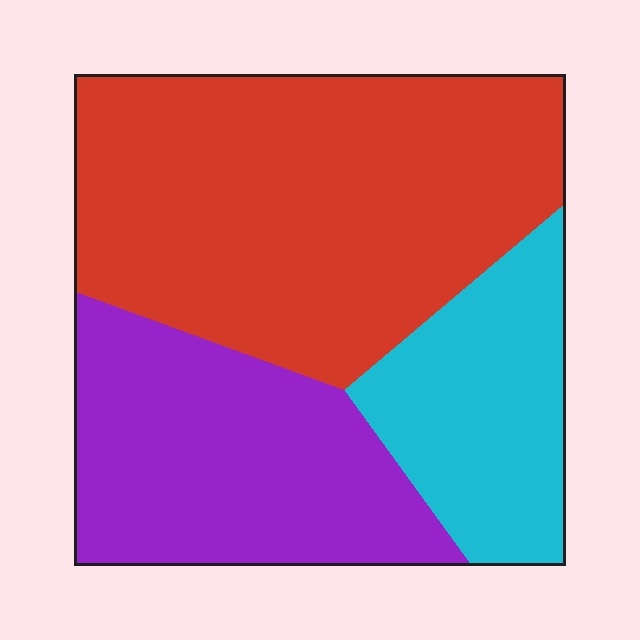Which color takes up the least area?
Cyan, at roughly 20%.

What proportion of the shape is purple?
Purple takes up about one third (1/3) of the shape.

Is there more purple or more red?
Red.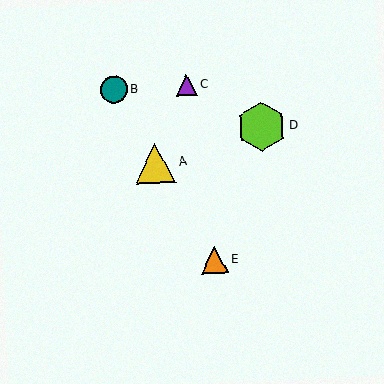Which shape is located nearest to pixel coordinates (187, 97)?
The purple triangle (labeled C) at (187, 85) is nearest to that location.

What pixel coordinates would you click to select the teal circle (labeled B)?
Click at (114, 89) to select the teal circle B.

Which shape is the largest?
The lime hexagon (labeled D) is the largest.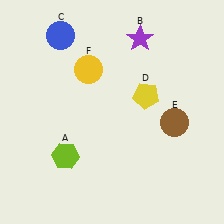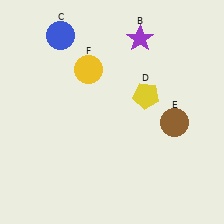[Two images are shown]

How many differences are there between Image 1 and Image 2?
There is 1 difference between the two images.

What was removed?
The lime hexagon (A) was removed in Image 2.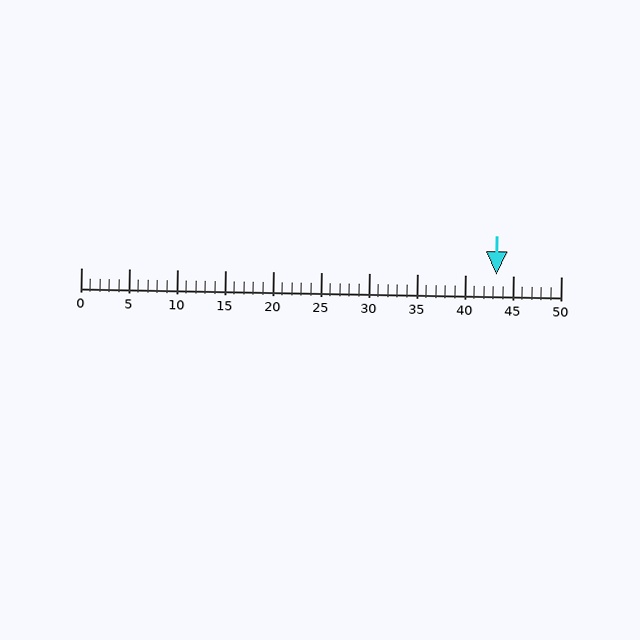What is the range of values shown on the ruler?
The ruler shows values from 0 to 50.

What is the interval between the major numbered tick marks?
The major tick marks are spaced 5 units apart.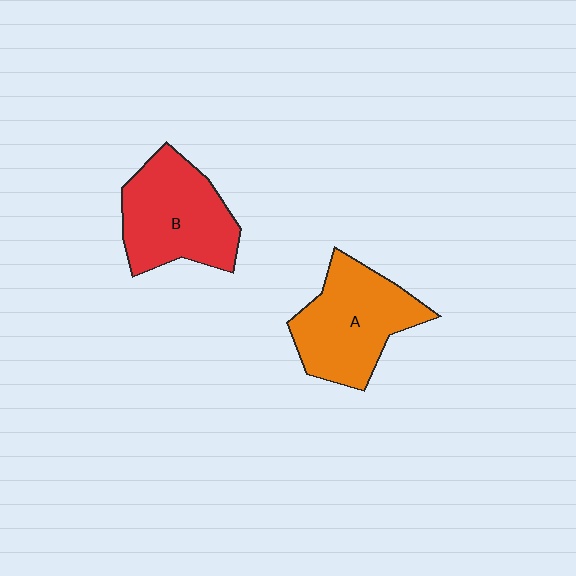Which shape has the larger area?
Shape A (orange).